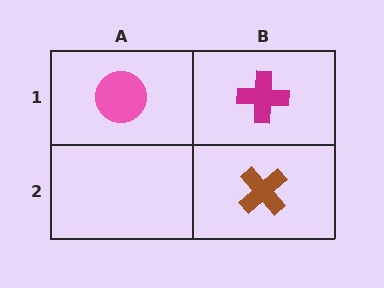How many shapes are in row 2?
1 shape.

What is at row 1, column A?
A pink circle.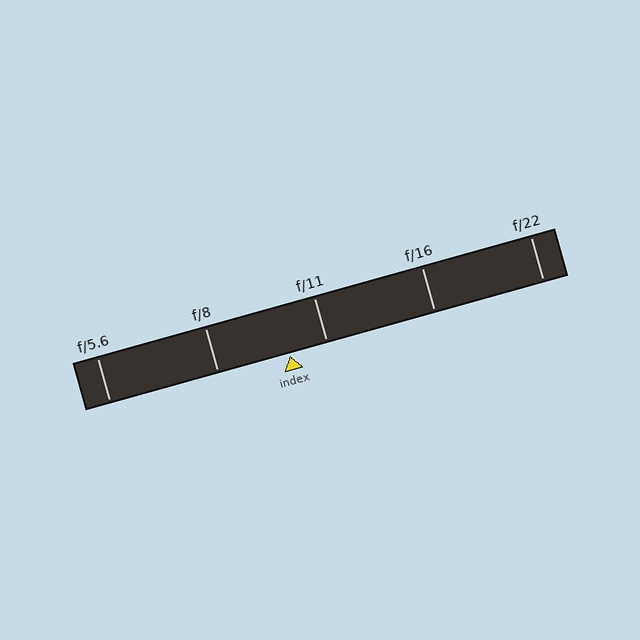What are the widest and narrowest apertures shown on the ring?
The widest aperture shown is f/5.6 and the narrowest is f/22.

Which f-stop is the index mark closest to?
The index mark is closest to f/11.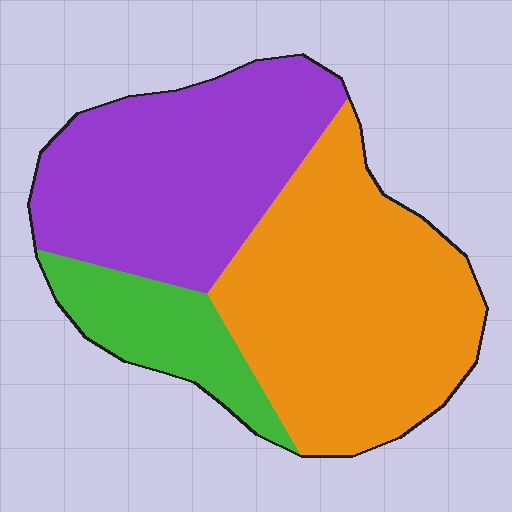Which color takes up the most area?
Orange, at roughly 45%.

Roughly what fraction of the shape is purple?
Purple covers around 40% of the shape.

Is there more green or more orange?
Orange.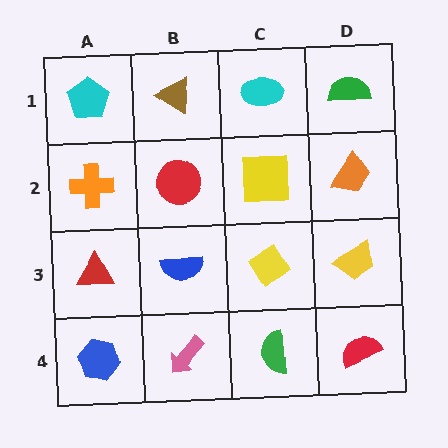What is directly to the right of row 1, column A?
A brown triangle.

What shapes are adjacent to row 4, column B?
A blue semicircle (row 3, column B), a blue hexagon (row 4, column A), a green semicircle (row 4, column C).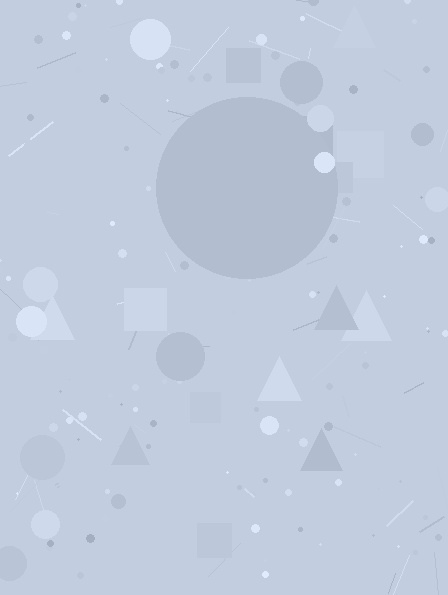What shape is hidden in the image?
A circle is hidden in the image.